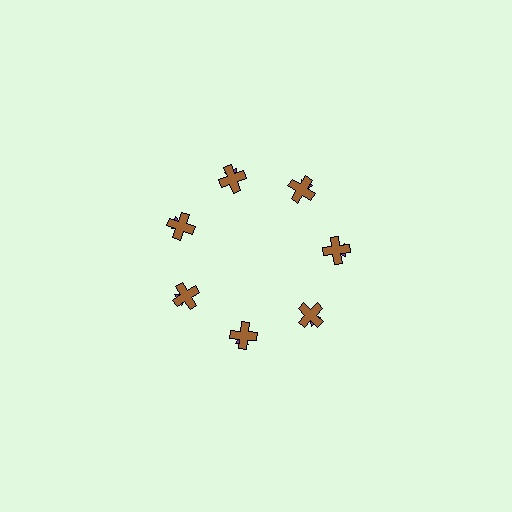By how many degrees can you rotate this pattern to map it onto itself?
The pattern maps onto itself every 51 degrees of rotation.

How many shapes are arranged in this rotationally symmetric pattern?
There are 14 shapes, arranged in 7 groups of 2.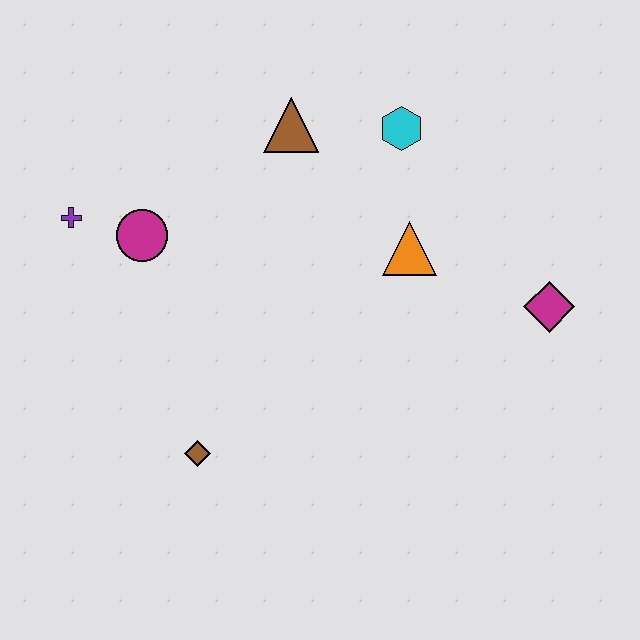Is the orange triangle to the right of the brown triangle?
Yes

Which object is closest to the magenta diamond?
The orange triangle is closest to the magenta diamond.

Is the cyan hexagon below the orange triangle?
No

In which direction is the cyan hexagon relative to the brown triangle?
The cyan hexagon is to the right of the brown triangle.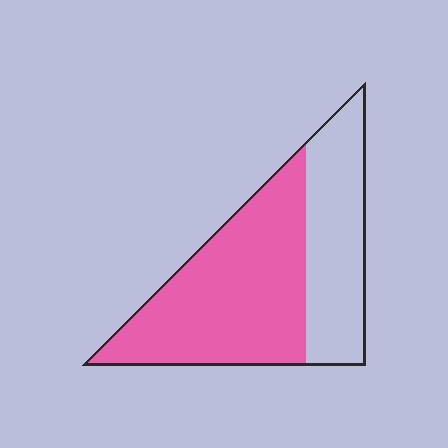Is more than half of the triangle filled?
Yes.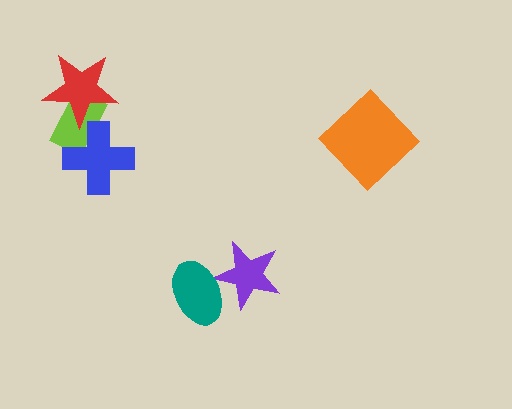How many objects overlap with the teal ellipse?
1 object overlaps with the teal ellipse.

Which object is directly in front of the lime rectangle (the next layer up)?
The blue cross is directly in front of the lime rectangle.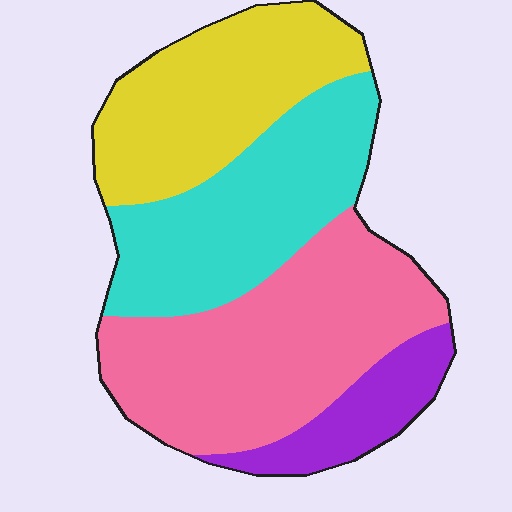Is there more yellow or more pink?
Pink.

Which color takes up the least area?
Purple, at roughly 10%.